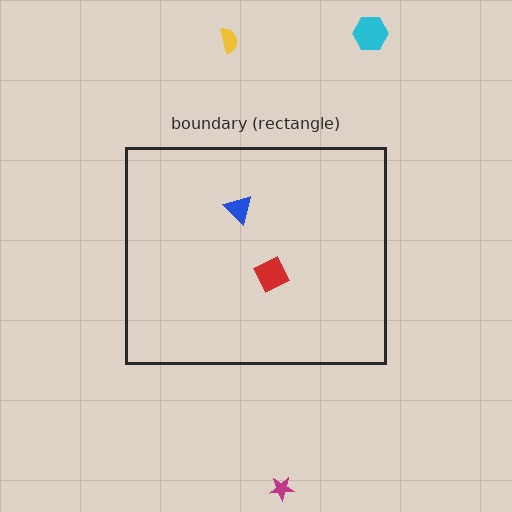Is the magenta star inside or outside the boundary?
Outside.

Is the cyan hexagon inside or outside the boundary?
Outside.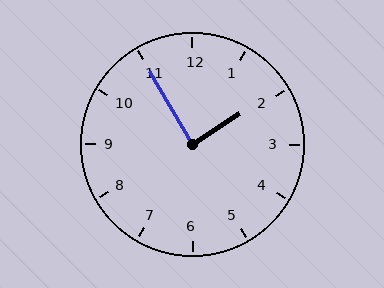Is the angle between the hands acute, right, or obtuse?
It is right.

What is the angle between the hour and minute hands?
Approximately 88 degrees.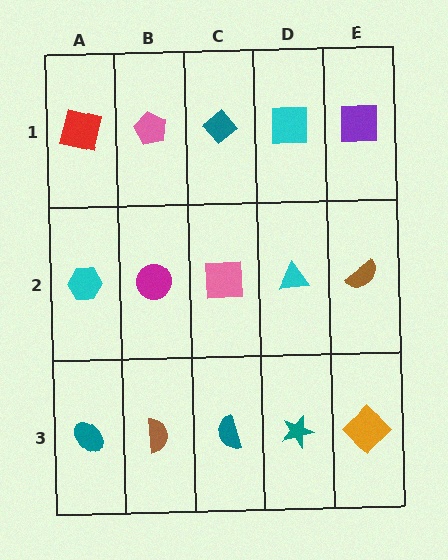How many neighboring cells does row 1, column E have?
2.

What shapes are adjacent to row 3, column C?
A pink square (row 2, column C), a brown semicircle (row 3, column B), a teal star (row 3, column D).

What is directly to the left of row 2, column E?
A cyan triangle.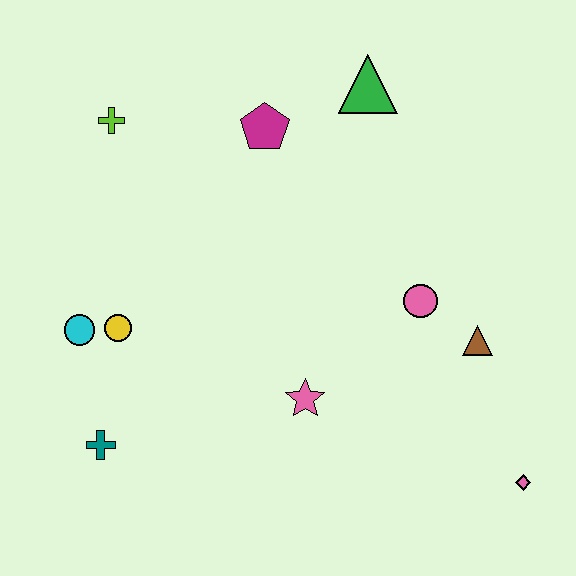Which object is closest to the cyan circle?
The yellow circle is closest to the cyan circle.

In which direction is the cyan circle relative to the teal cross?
The cyan circle is above the teal cross.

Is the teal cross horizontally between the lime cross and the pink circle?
No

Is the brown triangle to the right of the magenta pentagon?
Yes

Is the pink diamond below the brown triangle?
Yes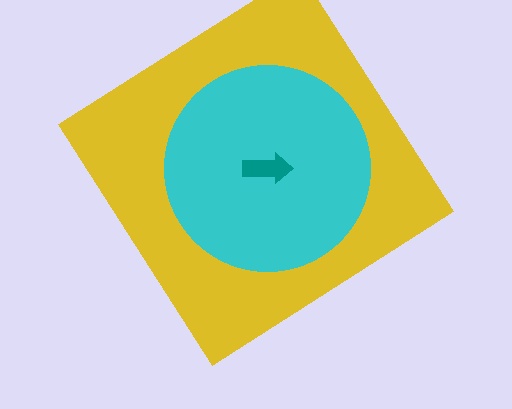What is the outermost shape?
The yellow diamond.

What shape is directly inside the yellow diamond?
The cyan circle.